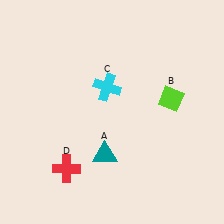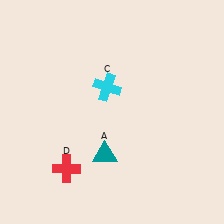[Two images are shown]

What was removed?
The lime diamond (B) was removed in Image 2.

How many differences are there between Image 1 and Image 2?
There is 1 difference between the two images.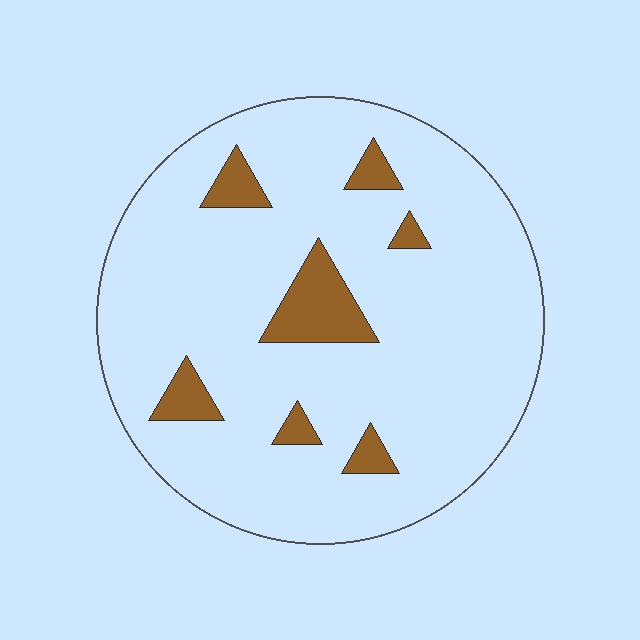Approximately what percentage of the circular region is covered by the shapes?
Approximately 10%.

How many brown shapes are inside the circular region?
7.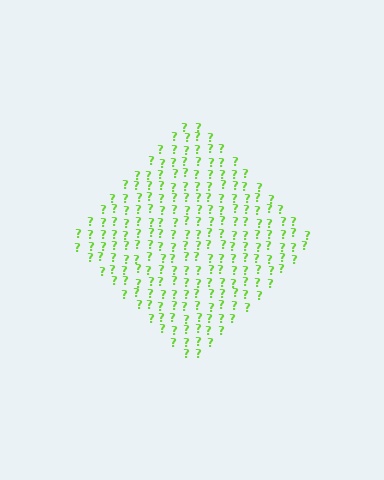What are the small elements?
The small elements are question marks.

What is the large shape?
The large shape is a diamond.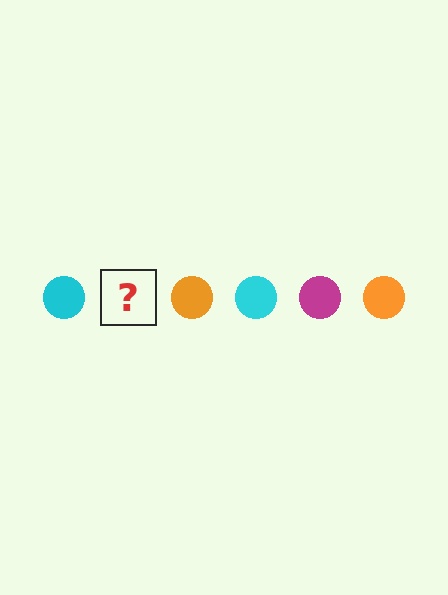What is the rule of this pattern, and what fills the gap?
The rule is that the pattern cycles through cyan, magenta, orange circles. The gap should be filled with a magenta circle.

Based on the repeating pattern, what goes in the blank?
The blank should be a magenta circle.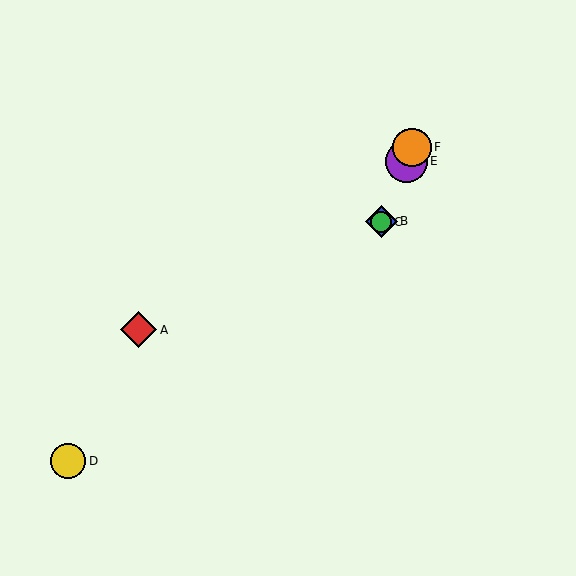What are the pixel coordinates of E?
Object E is at (406, 161).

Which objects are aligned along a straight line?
Objects B, C, E, F are aligned along a straight line.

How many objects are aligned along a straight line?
4 objects (B, C, E, F) are aligned along a straight line.